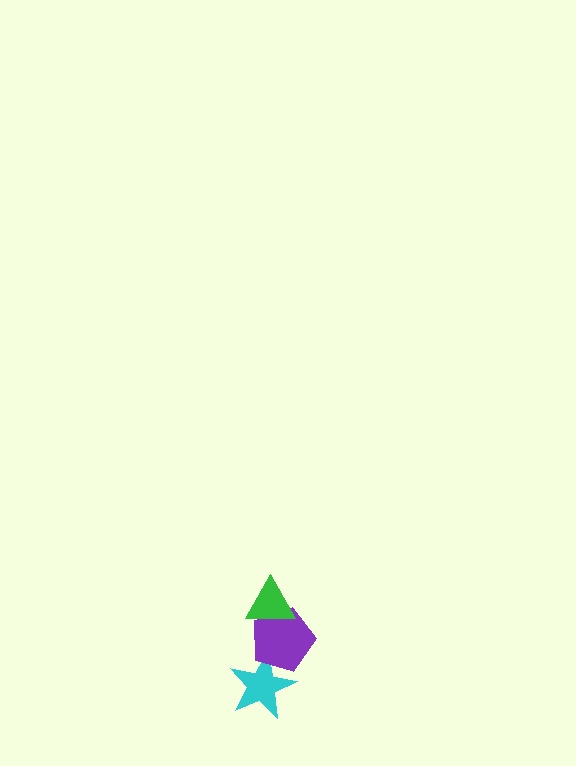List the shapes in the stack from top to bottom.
From top to bottom: the green triangle, the purple pentagon, the cyan star.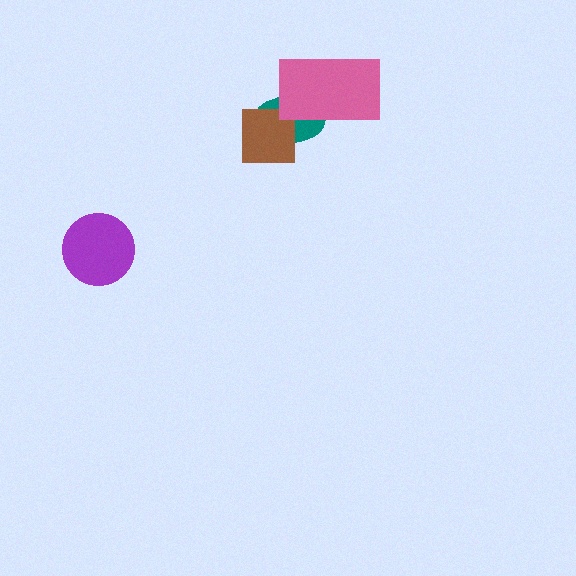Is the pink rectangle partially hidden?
No, no other shape covers it.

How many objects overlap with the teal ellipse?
2 objects overlap with the teal ellipse.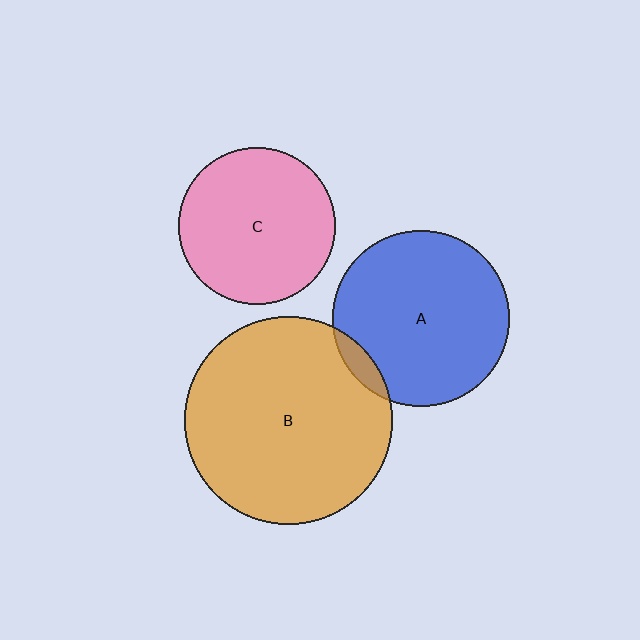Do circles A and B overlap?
Yes.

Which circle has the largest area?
Circle B (orange).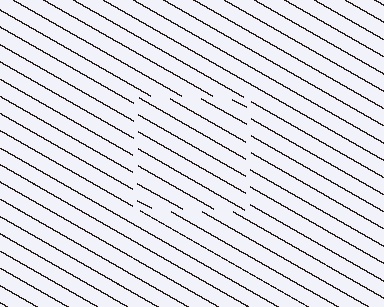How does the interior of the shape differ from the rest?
The interior of the shape contains the same grating, shifted by half a period — the contour is defined by the phase discontinuity where line-ends from the inner and outer gratings abut.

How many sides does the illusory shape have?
4 sides — the line-ends trace a square.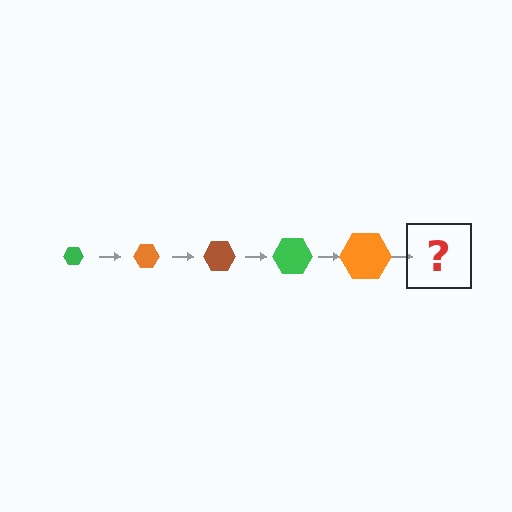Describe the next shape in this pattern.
It should be a brown hexagon, larger than the previous one.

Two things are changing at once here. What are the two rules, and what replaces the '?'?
The two rules are that the hexagon grows larger each step and the color cycles through green, orange, and brown. The '?' should be a brown hexagon, larger than the previous one.